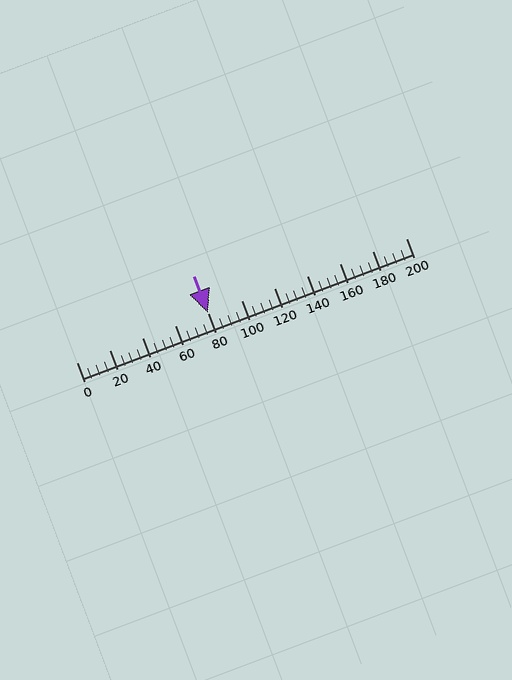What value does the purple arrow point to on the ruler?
The purple arrow points to approximately 80.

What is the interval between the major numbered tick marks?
The major tick marks are spaced 20 units apart.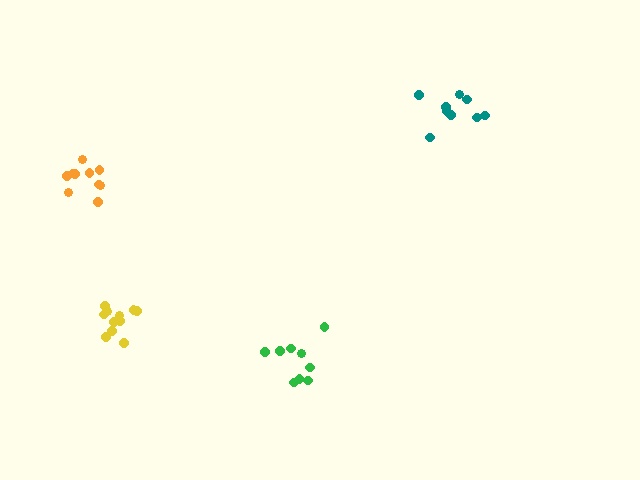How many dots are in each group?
Group 1: 9 dots, Group 2: 11 dots, Group 3: 10 dots, Group 4: 9 dots (39 total).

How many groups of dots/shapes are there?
There are 4 groups.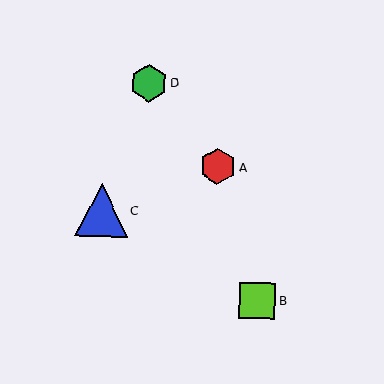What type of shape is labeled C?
Shape C is a blue triangle.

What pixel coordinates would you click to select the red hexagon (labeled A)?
Click at (218, 166) to select the red hexagon A.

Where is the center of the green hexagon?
The center of the green hexagon is at (149, 83).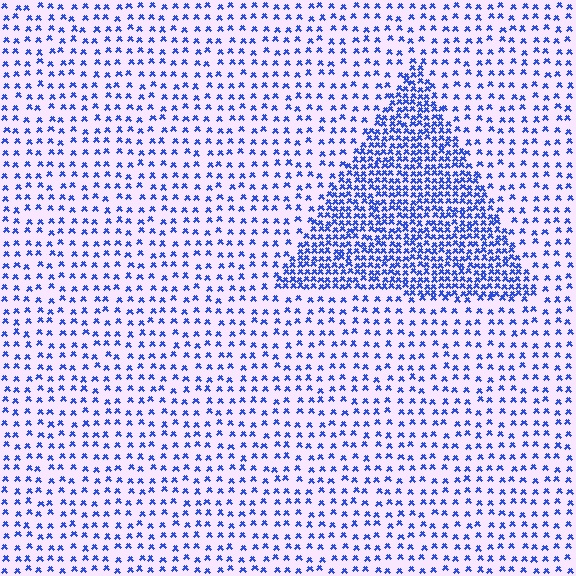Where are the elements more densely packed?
The elements are more densely packed inside the triangle boundary.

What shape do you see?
I see a triangle.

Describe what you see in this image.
The image contains small blue elements arranged at two different densities. A triangle-shaped region is visible where the elements are more densely packed than the surrounding area.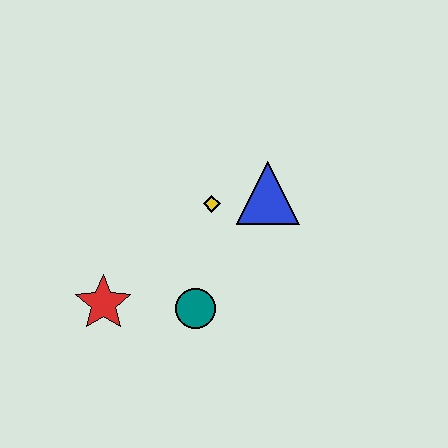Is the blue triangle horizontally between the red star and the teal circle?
No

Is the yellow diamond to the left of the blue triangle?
Yes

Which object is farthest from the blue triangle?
The red star is farthest from the blue triangle.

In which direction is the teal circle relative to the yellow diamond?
The teal circle is below the yellow diamond.